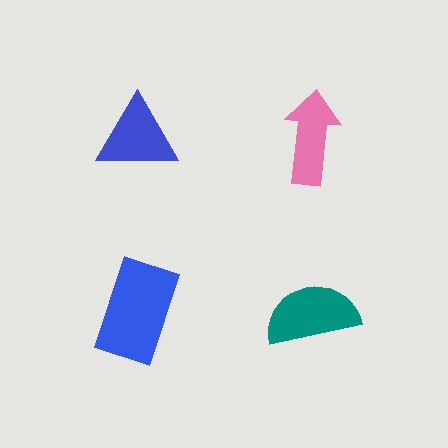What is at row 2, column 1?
A blue rectangle.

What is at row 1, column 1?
A blue triangle.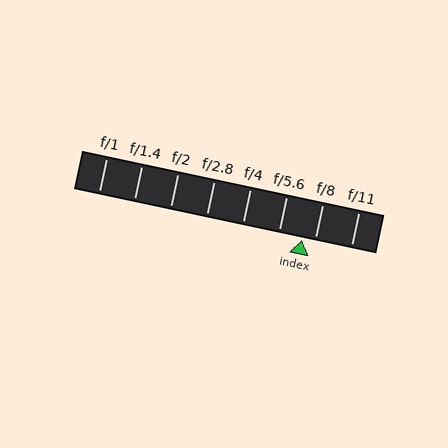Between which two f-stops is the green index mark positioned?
The index mark is between f/5.6 and f/8.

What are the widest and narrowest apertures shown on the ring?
The widest aperture shown is f/1 and the narrowest is f/11.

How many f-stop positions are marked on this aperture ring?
There are 8 f-stop positions marked.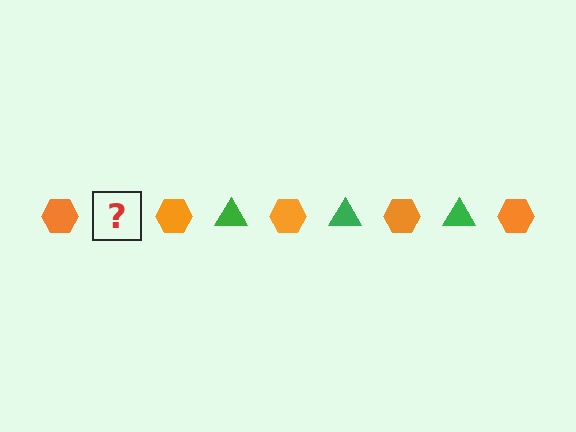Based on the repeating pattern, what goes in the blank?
The blank should be a green triangle.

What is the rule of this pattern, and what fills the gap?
The rule is that the pattern alternates between orange hexagon and green triangle. The gap should be filled with a green triangle.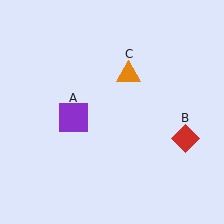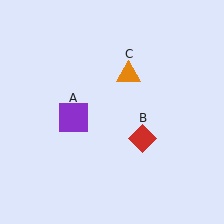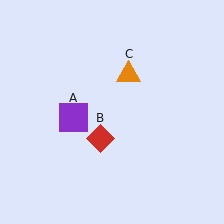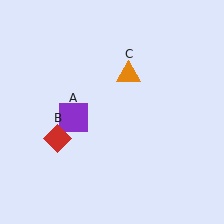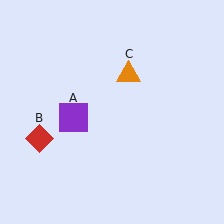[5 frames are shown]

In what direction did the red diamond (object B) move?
The red diamond (object B) moved left.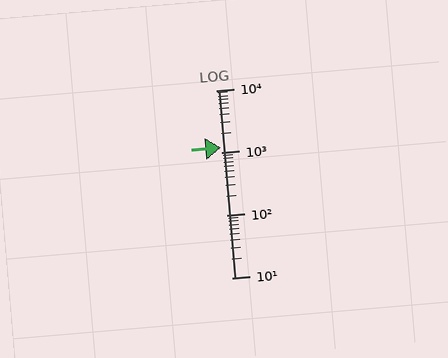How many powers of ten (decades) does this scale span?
The scale spans 3 decades, from 10 to 10000.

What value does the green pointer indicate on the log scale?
The pointer indicates approximately 1200.